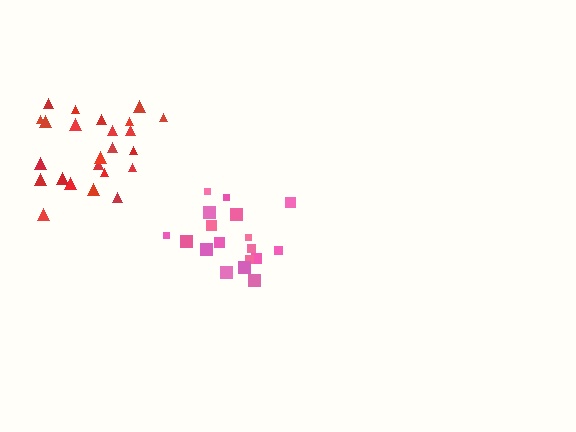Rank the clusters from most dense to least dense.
pink, red.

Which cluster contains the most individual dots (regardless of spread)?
Red (24).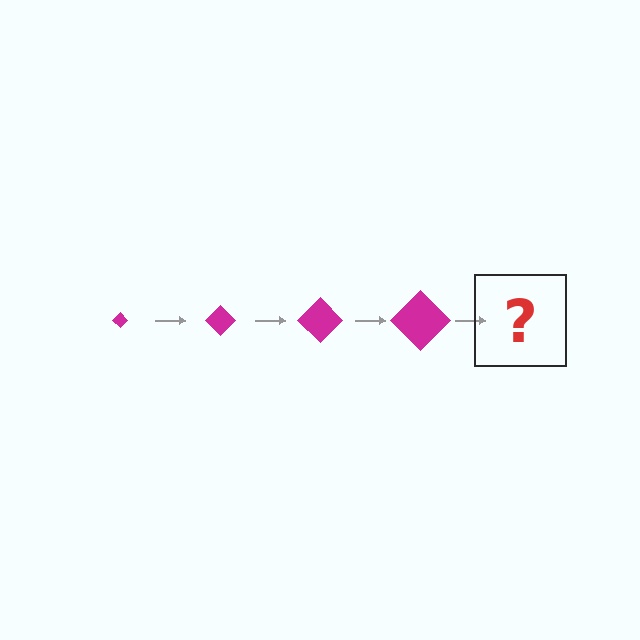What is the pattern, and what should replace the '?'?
The pattern is that the diamond gets progressively larger each step. The '?' should be a magenta diamond, larger than the previous one.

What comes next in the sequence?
The next element should be a magenta diamond, larger than the previous one.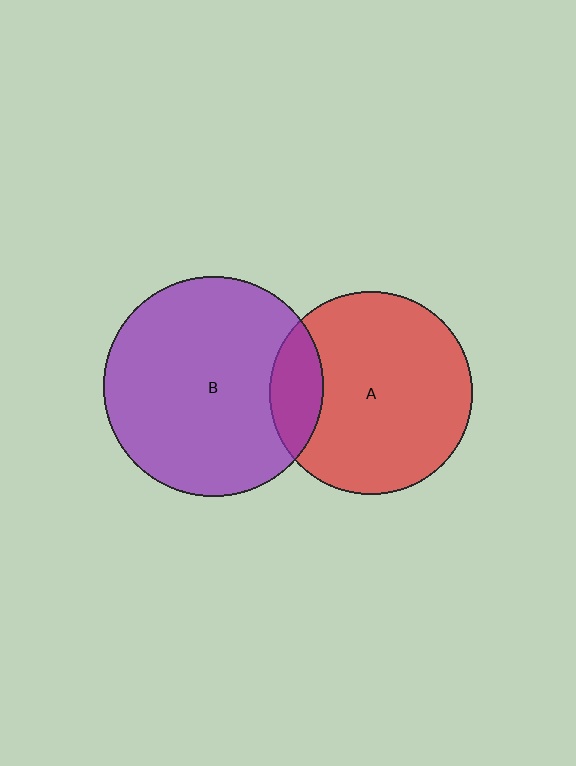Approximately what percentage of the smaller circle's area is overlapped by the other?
Approximately 15%.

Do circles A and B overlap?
Yes.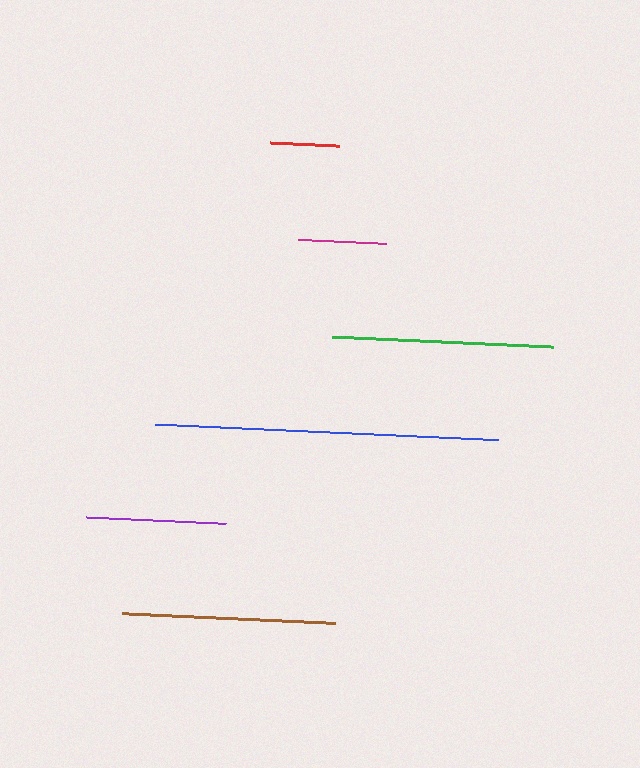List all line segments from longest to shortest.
From longest to shortest: blue, green, brown, purple, magenta, red.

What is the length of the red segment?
The red segment is approximately 69 pixels long.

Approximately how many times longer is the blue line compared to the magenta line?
The blue line is approximately 3.8 times the length of the magenta line.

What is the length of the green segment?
The green segment is approximately 221 pixels long.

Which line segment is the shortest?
The red line is the shortest at approximately 69 pixels.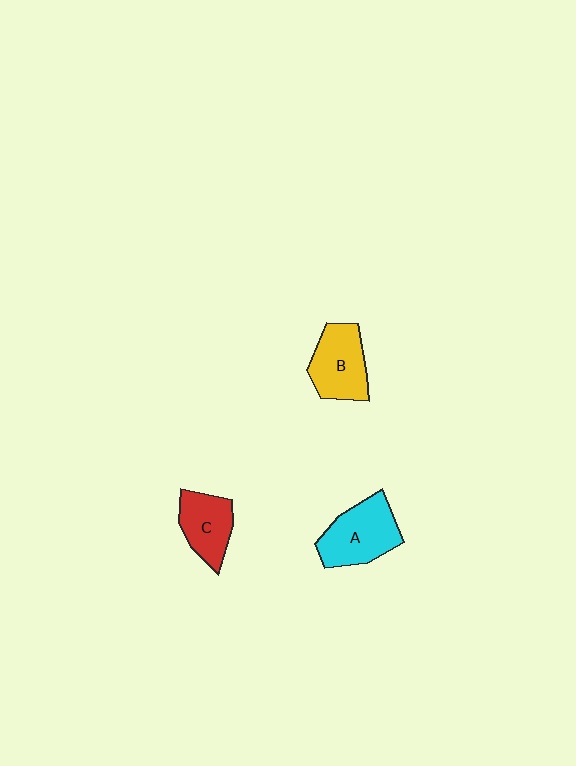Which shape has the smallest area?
Shape C (red).